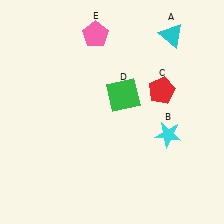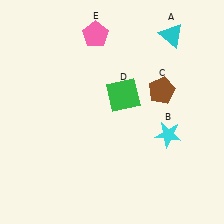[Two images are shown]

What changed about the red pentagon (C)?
In Image 1, C is red. In Image 2, it changed to brown.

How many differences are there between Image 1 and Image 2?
There is 1 difference between the two images.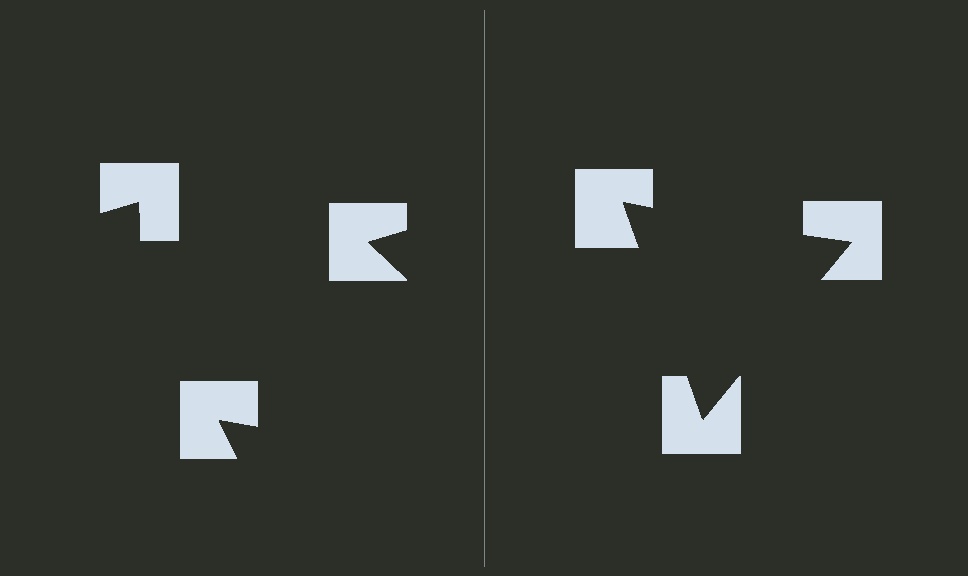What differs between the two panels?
The notched squares are positioned identically on both sides; only the wedge orientations differ. On the right they align to a triangle; on the left they are misaligned.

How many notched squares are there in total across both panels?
6 — 3 on each side.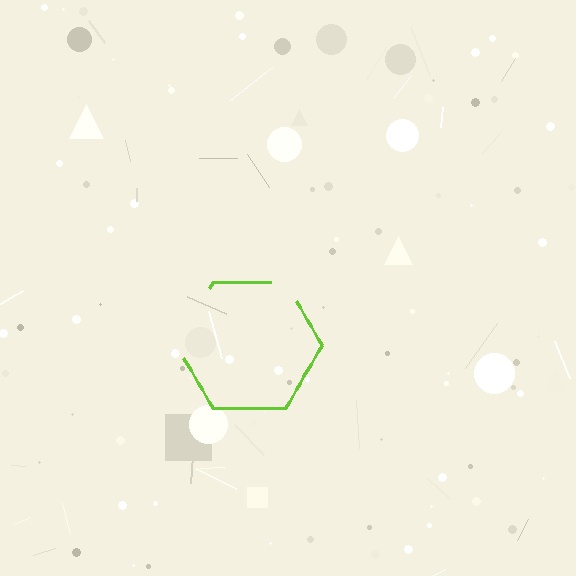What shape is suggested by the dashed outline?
The dashed outline suggests a hexagon.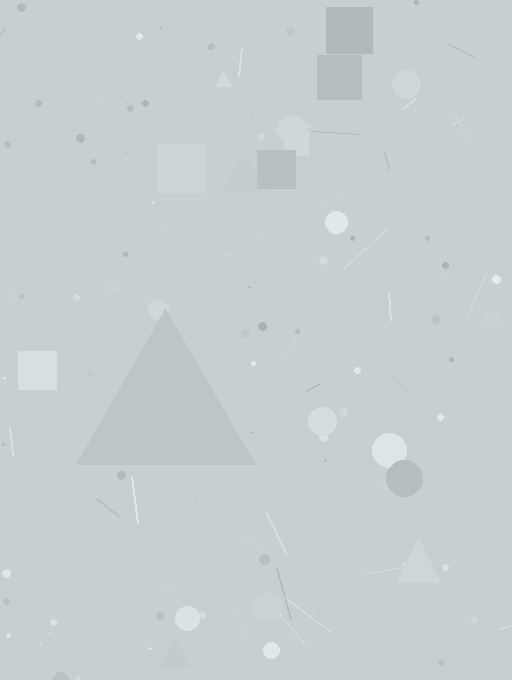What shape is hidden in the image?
A triangle is hidden in the image.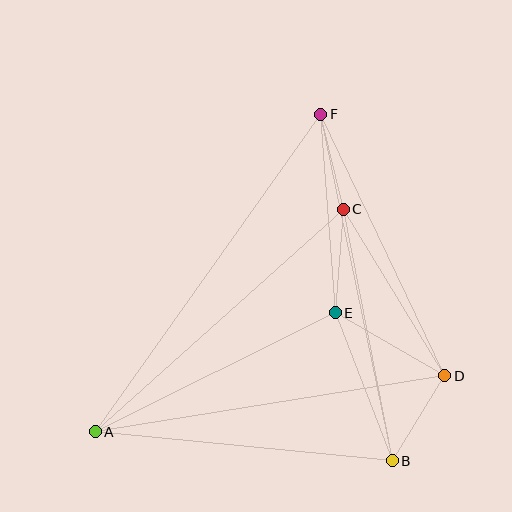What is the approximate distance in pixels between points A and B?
The distance between A and B is approximately 299 pixels.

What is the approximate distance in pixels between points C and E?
The distance between C and E is approximately 104 pixels.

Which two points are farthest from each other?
Points A and F are farthest from each other.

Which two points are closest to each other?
Points C and F are closest to each other.